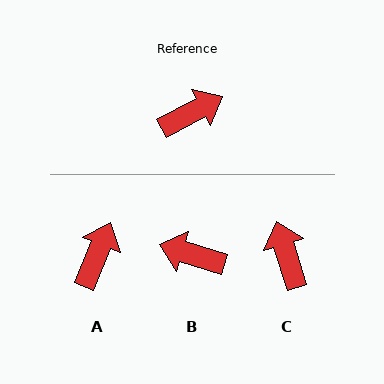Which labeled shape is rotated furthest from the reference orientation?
B, about 135 degrees away.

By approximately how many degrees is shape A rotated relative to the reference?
Approximately 39 degrees counter-clockwise.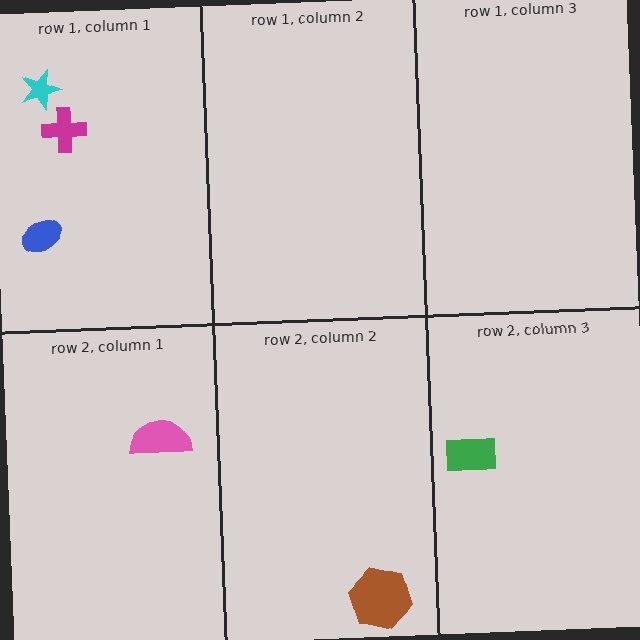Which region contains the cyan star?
The row 1, column 1 region.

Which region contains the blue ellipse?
The row 1, column 1 region.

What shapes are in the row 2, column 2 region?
The brown hexagon.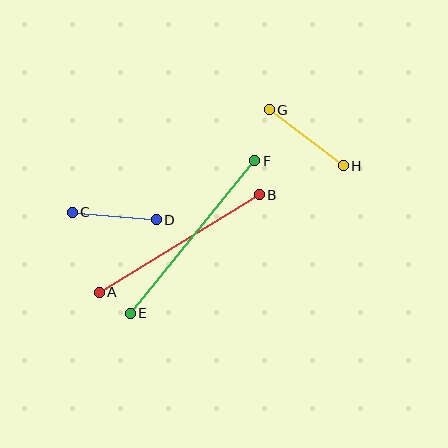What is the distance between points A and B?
The distance is approximately 187 pixels.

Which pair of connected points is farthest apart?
Points E and F are farthest apart.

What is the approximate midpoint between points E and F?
The midpoint is at approximately (193, 237) pixels.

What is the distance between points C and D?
The distance is approximately 84 pixels.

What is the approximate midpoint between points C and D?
The midpoint is at approximately (114, 216) pixels.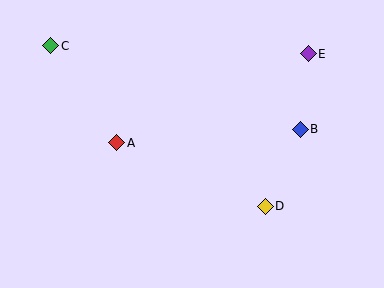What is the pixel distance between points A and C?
The distance between A and C is 117 pixels.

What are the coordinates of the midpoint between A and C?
The midpoint between A and C is at (84, 94).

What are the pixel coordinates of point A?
Point A is at (117, 143).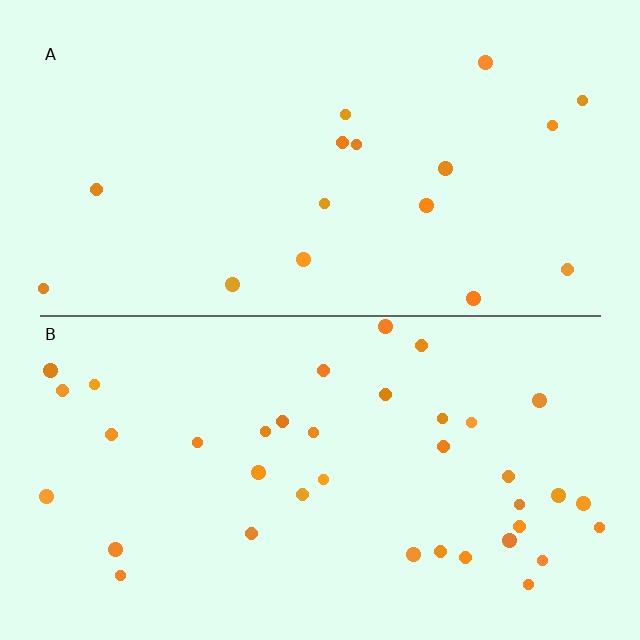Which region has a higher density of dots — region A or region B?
B (the bottom).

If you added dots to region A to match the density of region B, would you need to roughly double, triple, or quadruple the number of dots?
Approximately double.